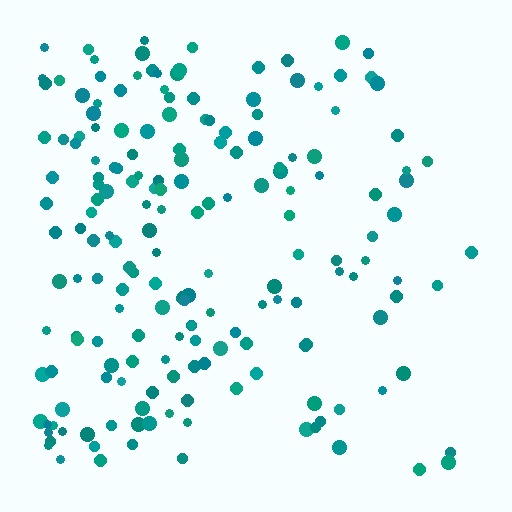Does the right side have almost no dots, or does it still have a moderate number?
Still a moderate number, just noticeably fewer than the left.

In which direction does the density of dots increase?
From right to left, with the left side densest.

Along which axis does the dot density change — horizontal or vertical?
Horizontal.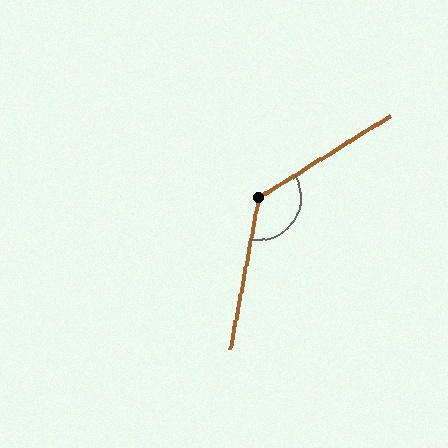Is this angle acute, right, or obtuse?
It is obtuse.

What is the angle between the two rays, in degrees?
Approximately 132 degrees.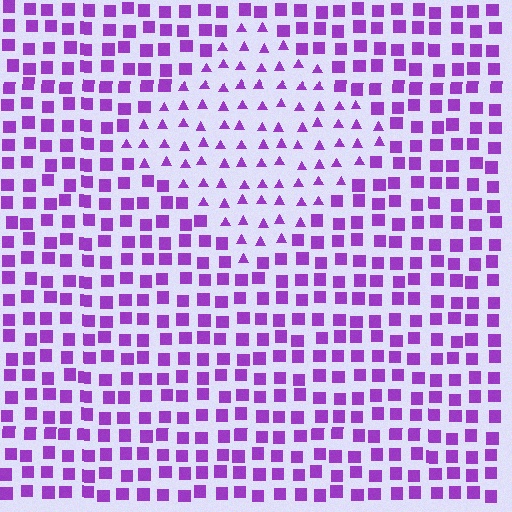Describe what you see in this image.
The image is filled with small purple elements arranged in a uniform grid. A diamond-shaped region contains triangles, while the surrounding area contains squares. The boundary is defined purely by the change in element shape.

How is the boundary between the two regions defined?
The boundary is defined by a change in element shape: triangles inside vs. squares outside. All elements share the same color and spacing.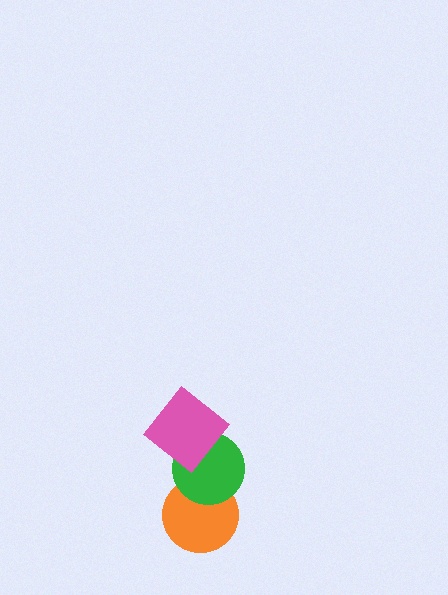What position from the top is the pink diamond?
The pink diamond is 1st from the top.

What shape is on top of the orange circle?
The green circle is on top of the orange circle.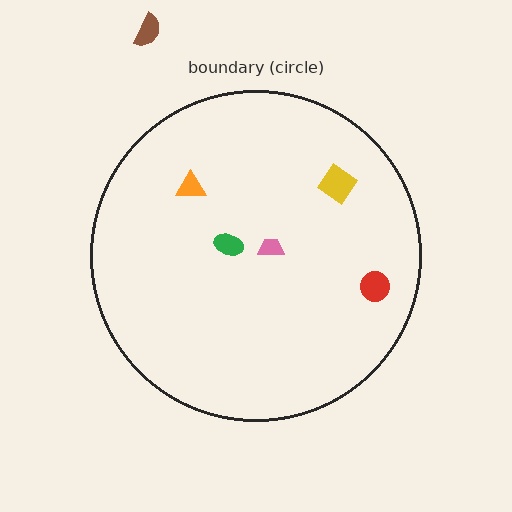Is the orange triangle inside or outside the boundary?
Inside.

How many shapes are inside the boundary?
5 inside, 1 outside.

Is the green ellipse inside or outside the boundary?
Inside.